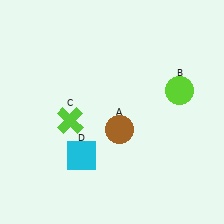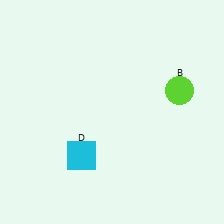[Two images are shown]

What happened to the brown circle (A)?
The brown circle (A) was removed in Image 2. It was in the bottom-right area of Image 1.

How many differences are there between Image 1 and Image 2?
There are 2 differences between the two images.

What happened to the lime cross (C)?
The lime cross (C) was removed in Image 2. It was in the bottom-left area of Image 1.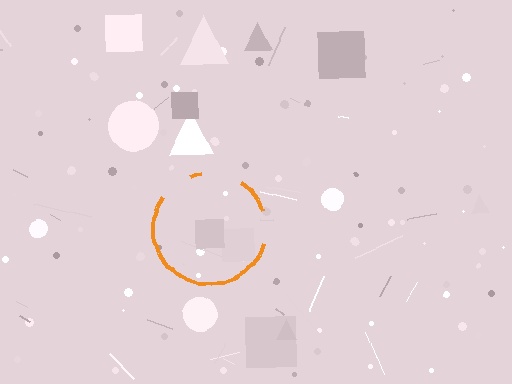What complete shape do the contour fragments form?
The contour fragments form a circle.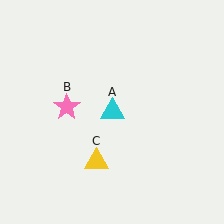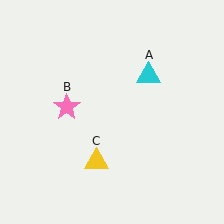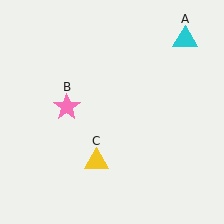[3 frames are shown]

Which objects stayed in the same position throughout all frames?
Pink star (object B) and yellow triangle (object C) remained stationary.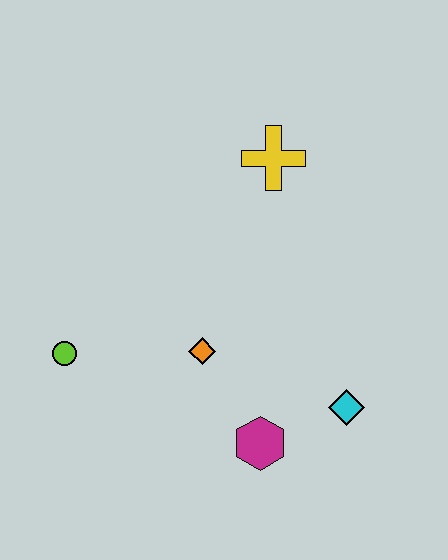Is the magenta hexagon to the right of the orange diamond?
Yes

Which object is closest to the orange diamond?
The magenta hexagon is closest to the orange diamond.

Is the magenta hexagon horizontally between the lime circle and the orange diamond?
No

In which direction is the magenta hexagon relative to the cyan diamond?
The magenta hexagon is to the left of the cyan diamond.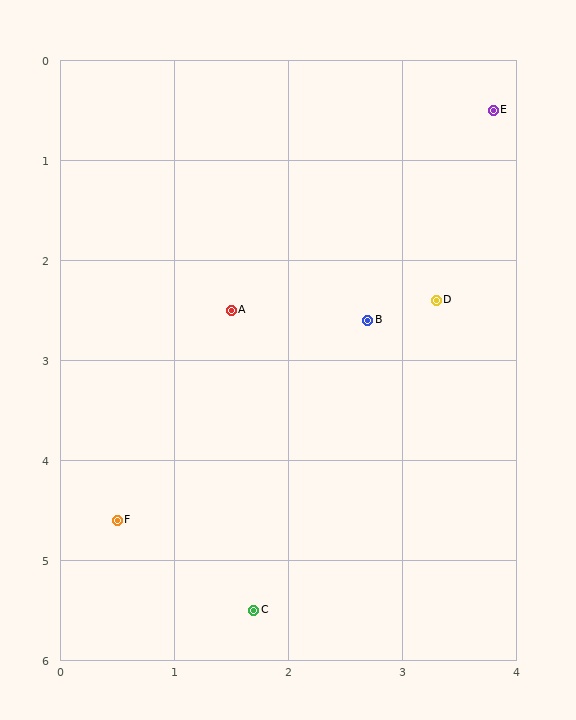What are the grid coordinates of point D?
Point D is at approximately (3.3, 2.4).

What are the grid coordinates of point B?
Point B is at approximately (2.7, 2.6).